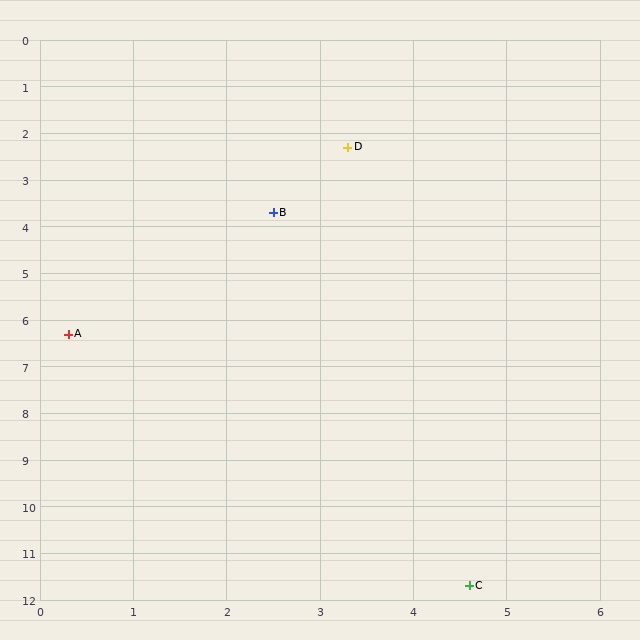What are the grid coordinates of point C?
Point C is at approximately (4.6, 11.7).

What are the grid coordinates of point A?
Point A is at approximately (0.3, 6.3).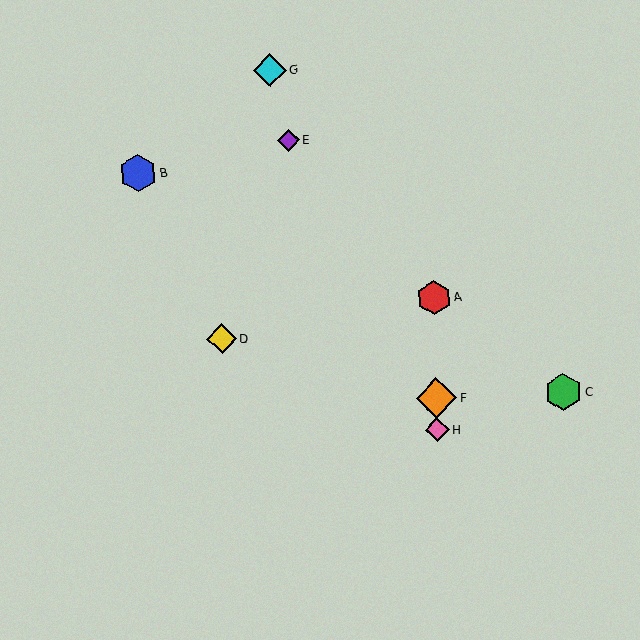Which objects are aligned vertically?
Objects A, F, H are aligned vertically.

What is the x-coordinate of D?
Object D is at x≈222.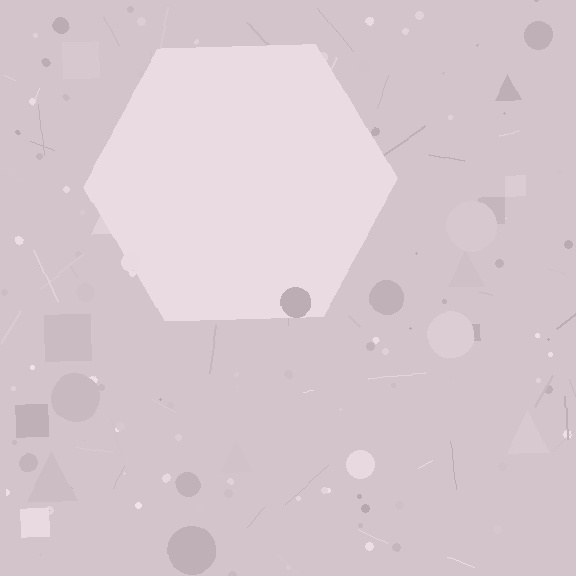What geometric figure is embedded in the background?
A hexagon is embedded in the background.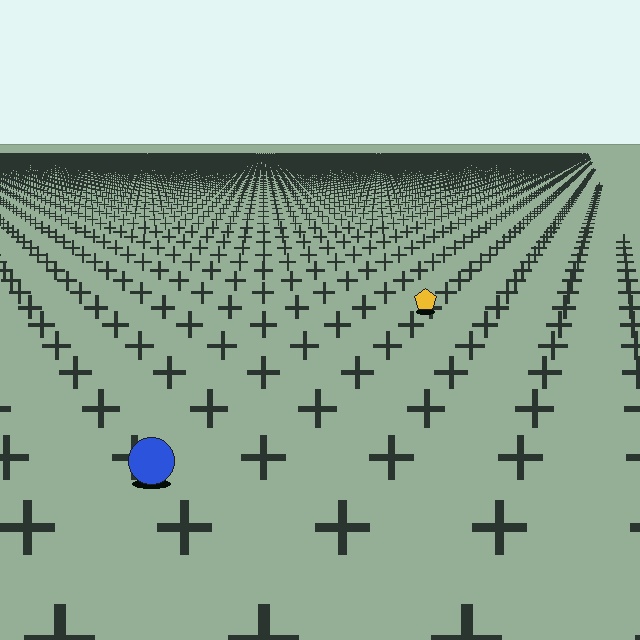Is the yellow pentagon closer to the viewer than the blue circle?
No. The blue circle is closer — you can tell from the texture gradient: the ground texture is coarser near it.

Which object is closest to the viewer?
The blue circle is closest. The texture marks near it are larger and more spread out.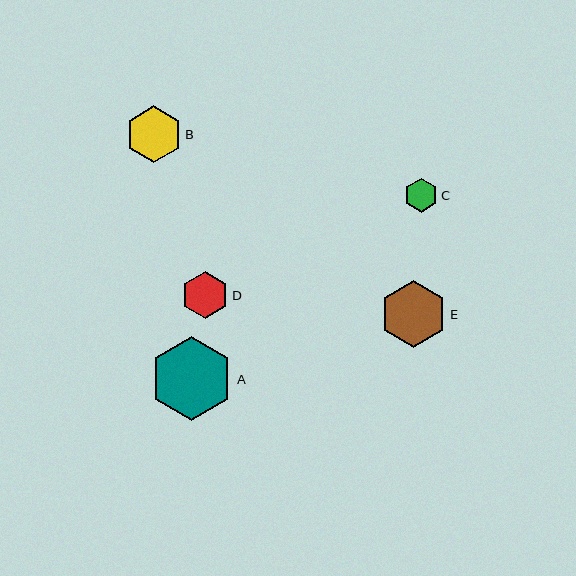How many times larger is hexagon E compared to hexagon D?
Hexagon E is approximately 1.4 times the size of hexagon D.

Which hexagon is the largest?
Hexagon A is the largest with a size of approximately 84 pixels.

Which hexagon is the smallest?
Hexagon C is the smallest with a size of approximately 34 pixels.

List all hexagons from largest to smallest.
From largest to smallest: A, E, B, D, C.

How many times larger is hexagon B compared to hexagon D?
Hexagon B is approximately 1.2 times the size of hexagon D.